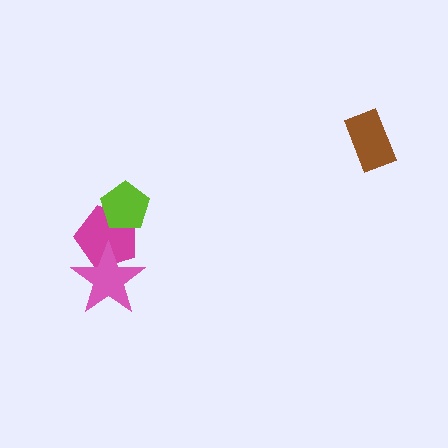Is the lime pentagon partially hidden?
No, no other shape covers it.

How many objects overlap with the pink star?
1 object overlaps with the pink star.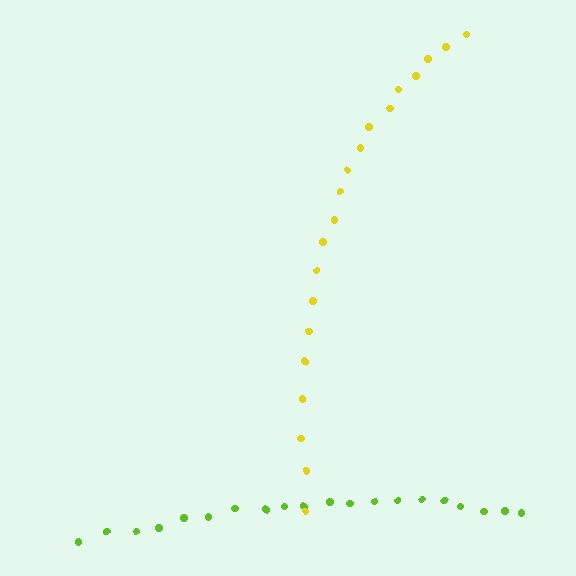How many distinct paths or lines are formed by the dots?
There are 2 distinct paths.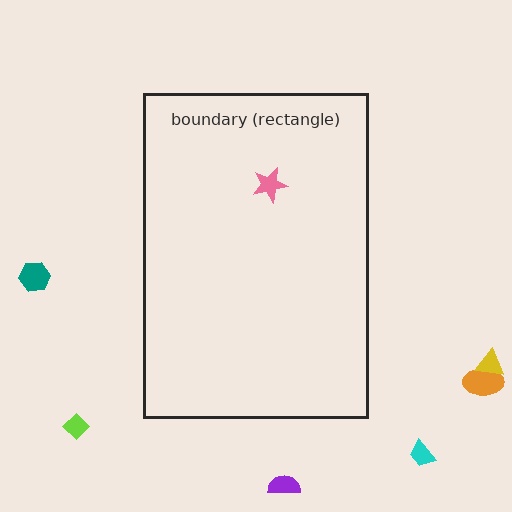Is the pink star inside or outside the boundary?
Inside.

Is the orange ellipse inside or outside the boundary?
Outside.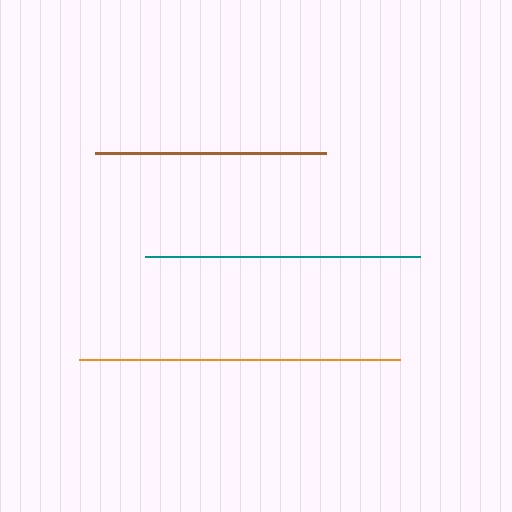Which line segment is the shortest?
The brown line is the shortest at approximately 231 pixels.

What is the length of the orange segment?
The orange segment is approximately 322 pixels long.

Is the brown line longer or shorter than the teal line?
The teal line is longer than the brown line.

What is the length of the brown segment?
The brown segment is approximately 231 pixels long.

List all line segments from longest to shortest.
From longest to shortest: orange, teal, brown.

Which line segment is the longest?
The orange line is the longest at approximately 322 pixels.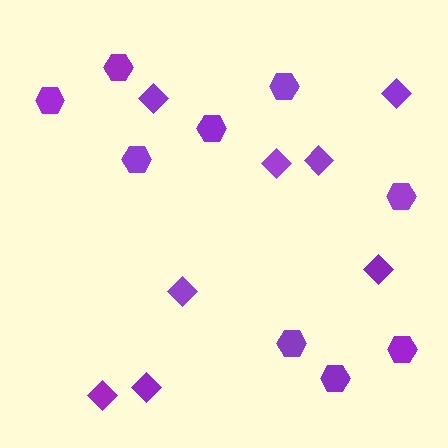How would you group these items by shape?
There are 2 groups: one group of hexagons (9) and one group of diamonds (8).